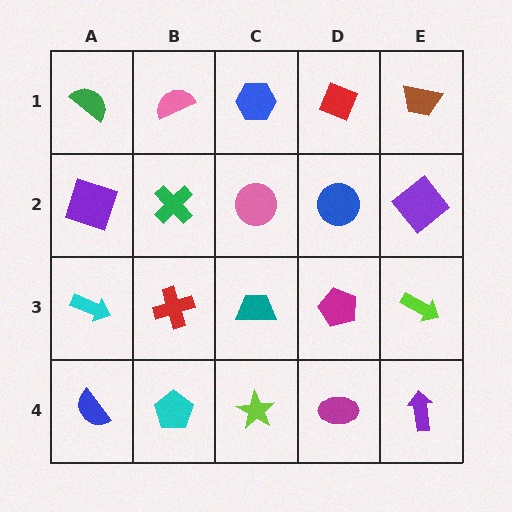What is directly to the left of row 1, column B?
A green semicircle.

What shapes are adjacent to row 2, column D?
A red diamond (row 1, column D), a magenta pentagon (row 3, column D), a pink circle (row 2, column C), a purple diamond (row 2, column E).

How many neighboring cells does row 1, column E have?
2.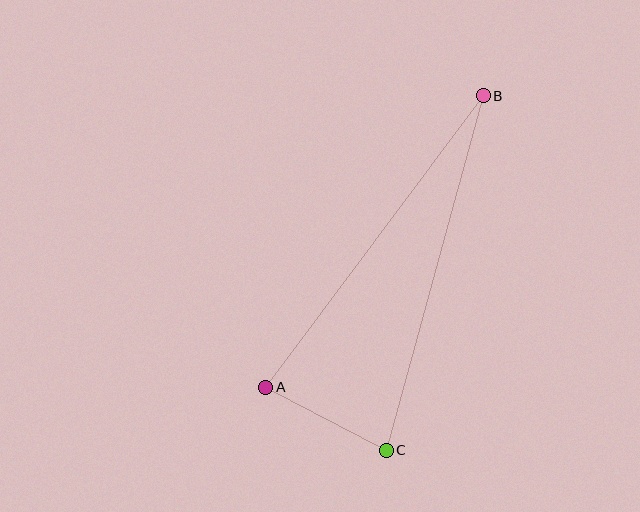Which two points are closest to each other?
Points A and C are closest to each other.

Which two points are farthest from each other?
Points B and C are farthest from each other.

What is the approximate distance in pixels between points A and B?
The distance between A and B is approximately 363 pixels.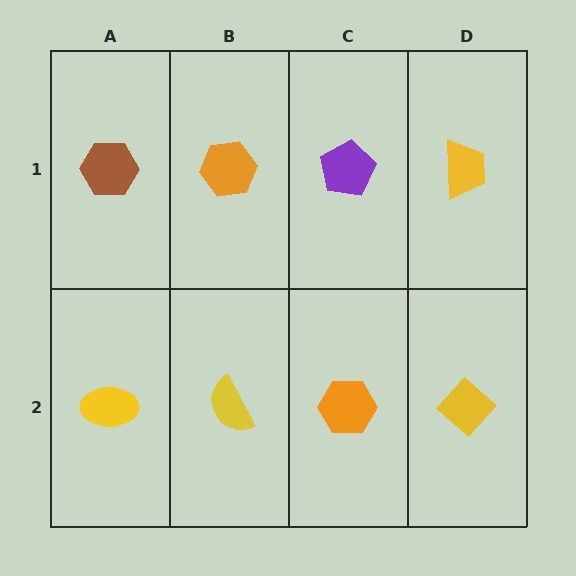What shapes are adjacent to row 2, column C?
A purple pentagon (row 1, column C), a yellow semicircle (row 2, column B), a yellow diamond (row 2, column D).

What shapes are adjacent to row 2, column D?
A yellow trapezoid (row 1, column D), an orange hexagon (row 2, column C).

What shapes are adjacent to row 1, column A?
A yellow ellipse (row 2, column A), an orange hexagon (row 1, column B).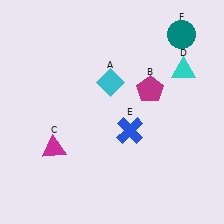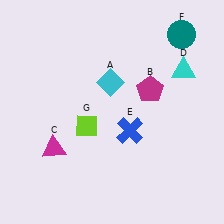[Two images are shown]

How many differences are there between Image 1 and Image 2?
There is 1 difference between the two images.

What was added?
A lime diamond (G) was added in Image 2.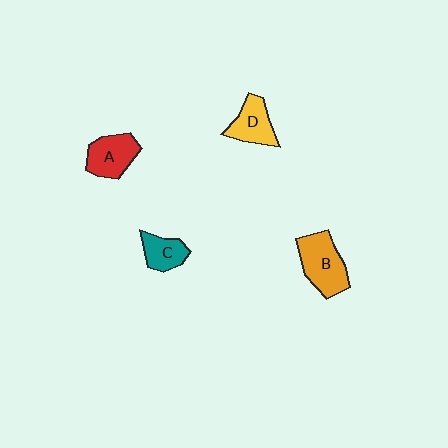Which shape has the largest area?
Shape B (orange).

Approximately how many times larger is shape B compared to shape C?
Approximately 1.7 times.